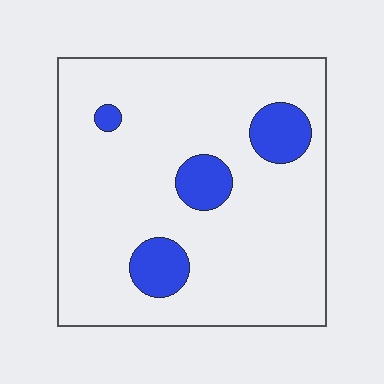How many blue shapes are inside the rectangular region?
4.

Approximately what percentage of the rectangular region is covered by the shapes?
Approximately 15%.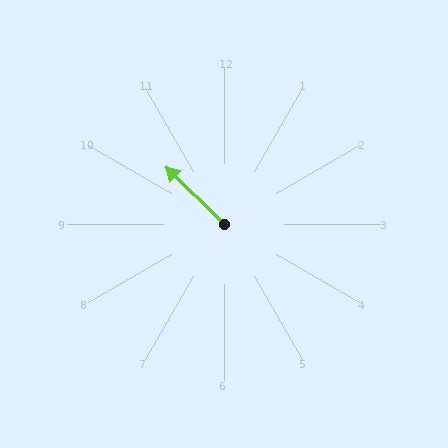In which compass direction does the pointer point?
Northwest.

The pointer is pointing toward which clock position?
Roughly 10 o'clock.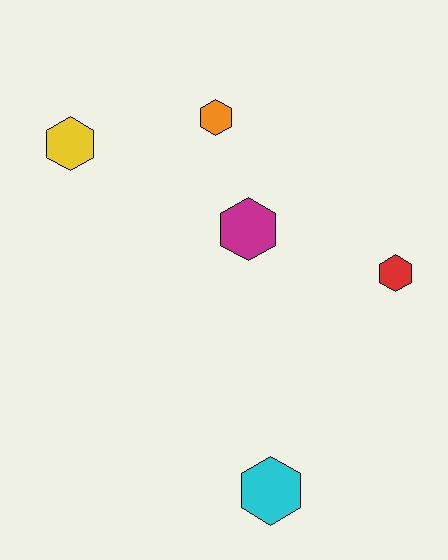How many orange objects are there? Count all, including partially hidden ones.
There is 1 orange object.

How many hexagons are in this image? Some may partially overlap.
There are 5 hexagons.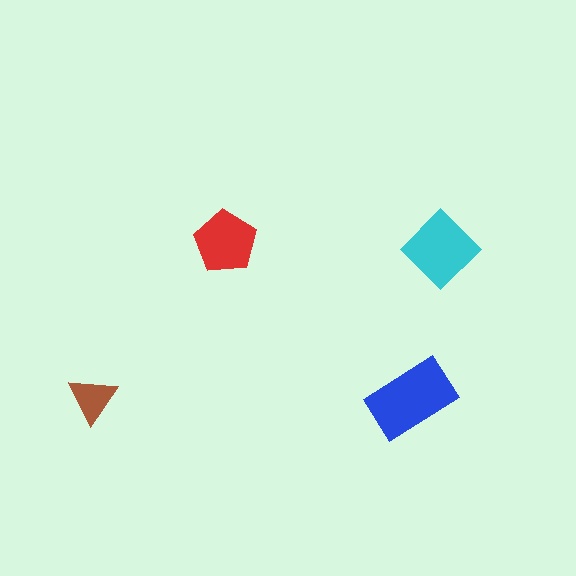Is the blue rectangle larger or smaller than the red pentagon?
Larger.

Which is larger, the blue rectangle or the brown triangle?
The blue rectangle.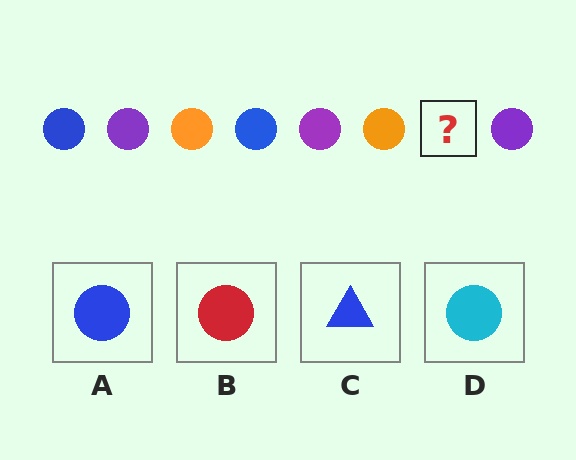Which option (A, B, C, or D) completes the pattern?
A.